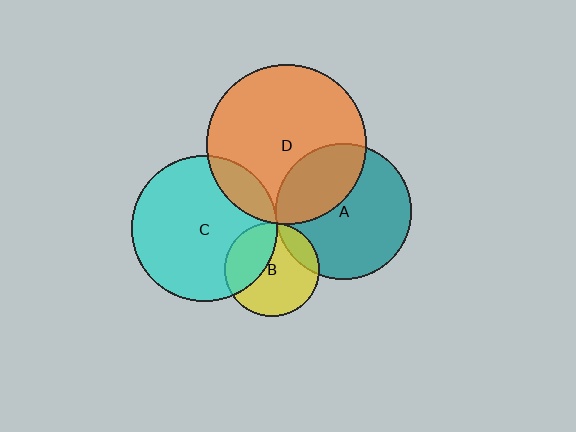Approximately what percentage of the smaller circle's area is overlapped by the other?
Approximately 35%.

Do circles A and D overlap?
Yes.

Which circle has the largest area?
Circle D (orange).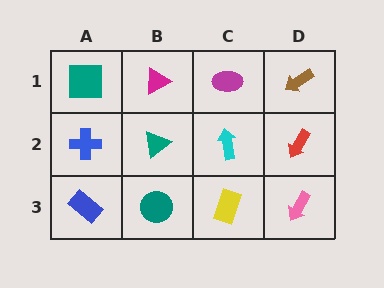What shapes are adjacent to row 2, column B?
A magenta triangle (row 1, column B), a teal circle (row 3, column B), a blue cross (row 2, column A), a cyan arrow (row 2, column C).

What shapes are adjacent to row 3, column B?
A teal triangle (row 2, column B), a blue rectangle (row 3, column A), a yellow rectangle (row 3, column C).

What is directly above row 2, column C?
A magenta ellipse.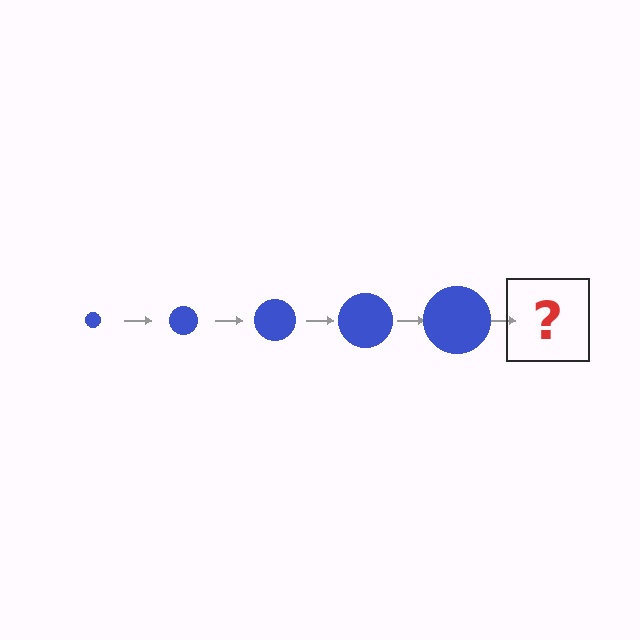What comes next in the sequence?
The next element should be a blue circle, larger than the previous one.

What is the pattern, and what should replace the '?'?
The pattern is that the circle gets progressively larger each step. The '?' should be a blue circle, larger than the previous one.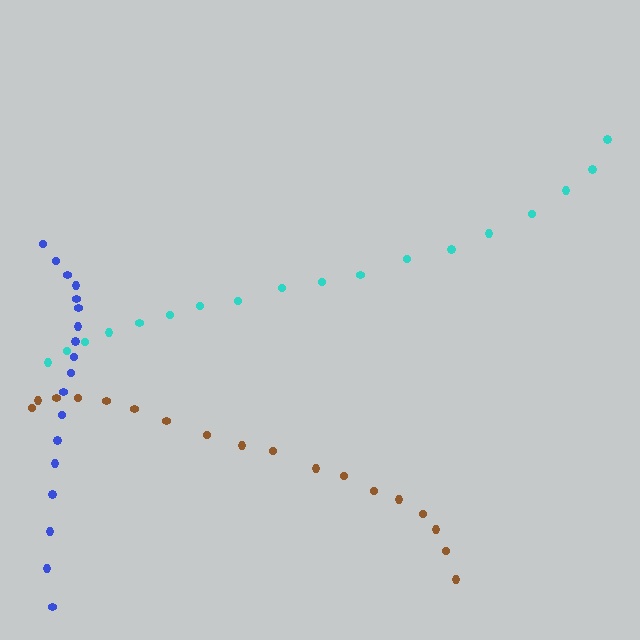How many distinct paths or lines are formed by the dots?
There are 3 distinct paths.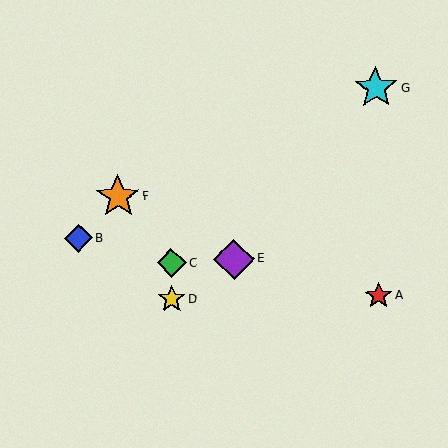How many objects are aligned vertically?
2 objects (C, D) are aligned vertically.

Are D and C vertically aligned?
Yes, both are at x≈172.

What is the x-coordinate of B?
Object B is at x≈79.